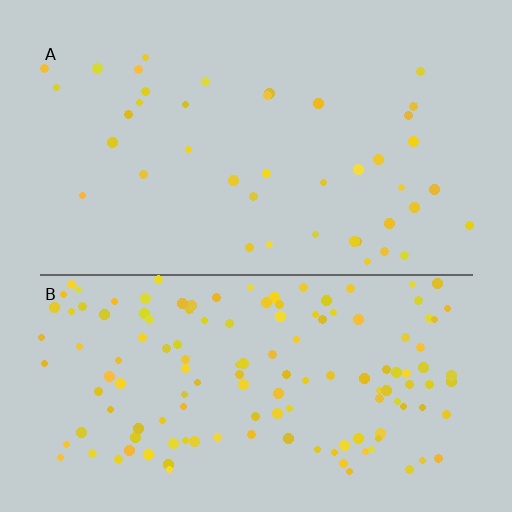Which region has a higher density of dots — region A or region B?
B (the bottom).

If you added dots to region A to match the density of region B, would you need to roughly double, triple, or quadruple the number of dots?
Approximately triple.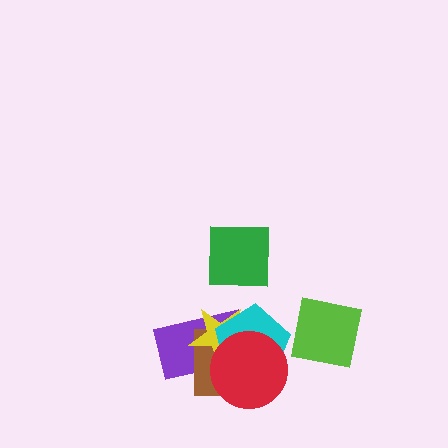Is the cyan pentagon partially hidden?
Yes, it is partially covered by another shape.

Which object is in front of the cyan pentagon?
The red circle is in front of the cyan pentagon.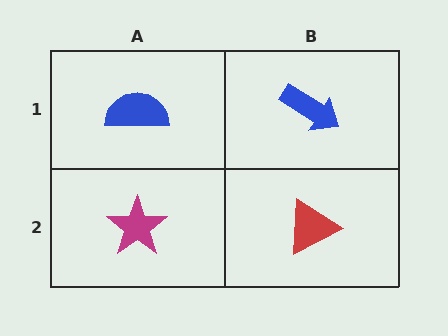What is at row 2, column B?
A red triangle.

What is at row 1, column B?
A blue arrow.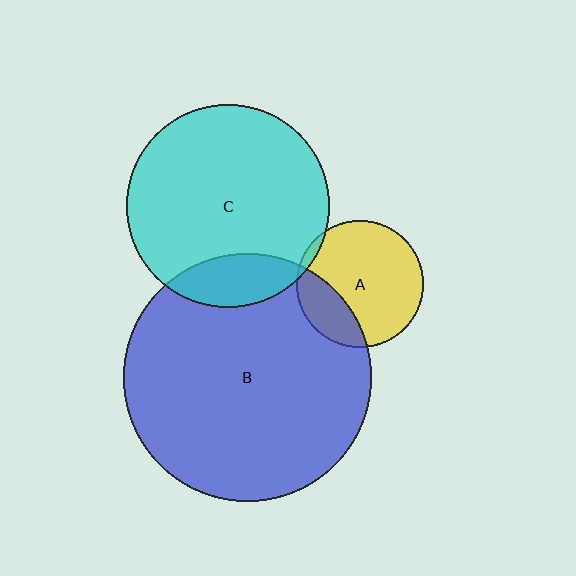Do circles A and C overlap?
Yes.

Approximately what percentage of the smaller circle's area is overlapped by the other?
Approximately 5%.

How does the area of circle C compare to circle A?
Approximately 2.5 times.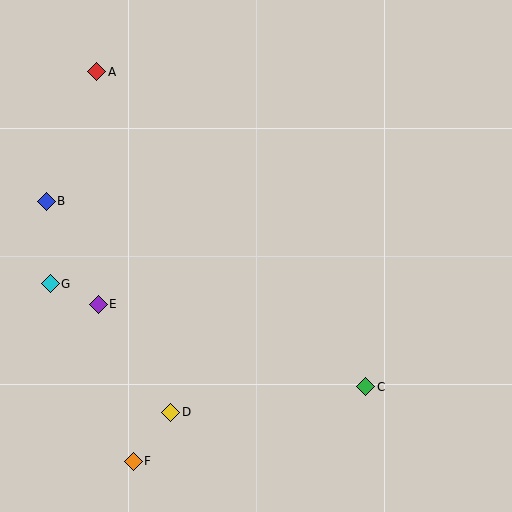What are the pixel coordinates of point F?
Point F is at (133, 461).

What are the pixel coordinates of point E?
Point E is at (98, 304).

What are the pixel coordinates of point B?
Point B is at (46, 201).